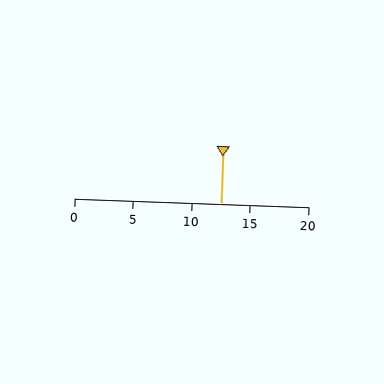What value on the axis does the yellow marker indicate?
The marker indicates approximately 12.5.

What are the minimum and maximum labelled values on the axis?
The axis runs from 0 to 20.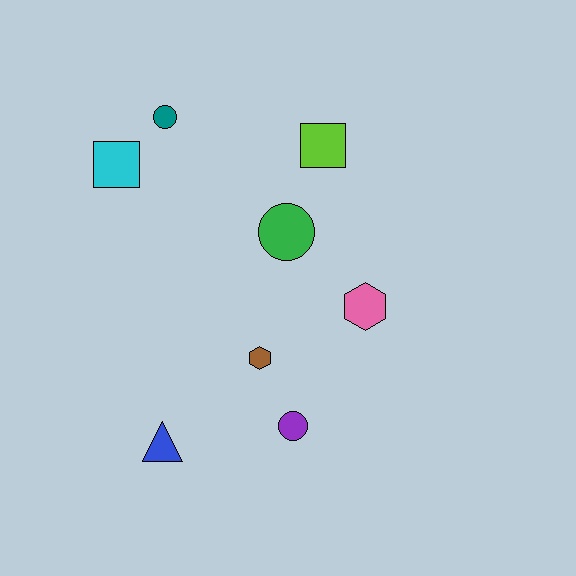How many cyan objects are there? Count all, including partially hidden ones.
There is 1 cyan object.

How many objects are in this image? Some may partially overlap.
There are 8 objects.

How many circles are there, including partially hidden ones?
There are 3 circles.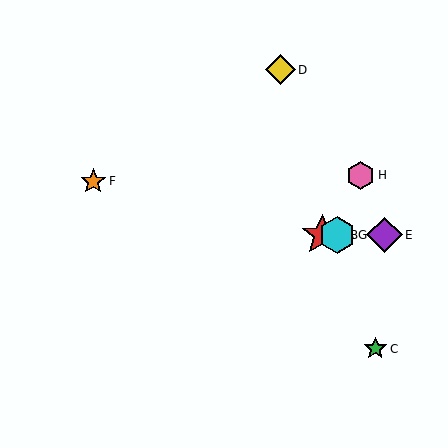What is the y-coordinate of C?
Object C is at y≈349.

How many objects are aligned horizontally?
4 objects (A, B, E, G) are aligned horizontally.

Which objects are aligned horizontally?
Objects A, B, E, G are aligned horizontally.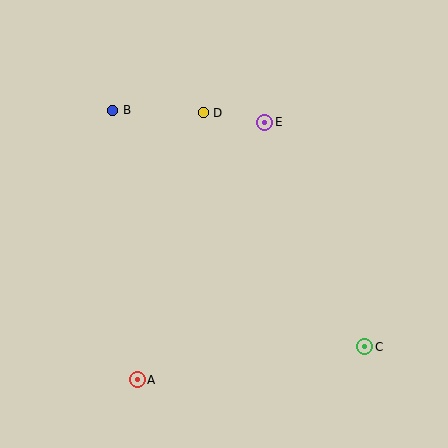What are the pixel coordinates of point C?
Point C is at (365, 347).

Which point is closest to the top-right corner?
Point E is closest to the top-right corner.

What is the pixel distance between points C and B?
The distance between C and B is 345 pixels.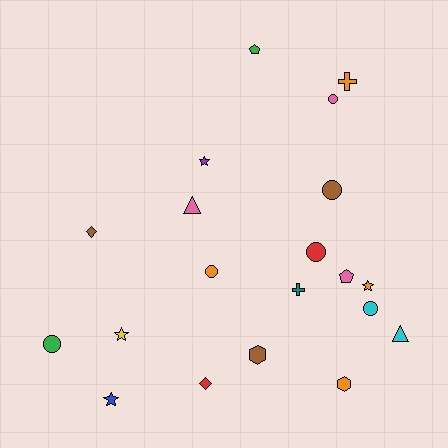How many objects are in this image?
There are 20 objects.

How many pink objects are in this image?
There are 3 pink objects.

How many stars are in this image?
There are 4 stars.